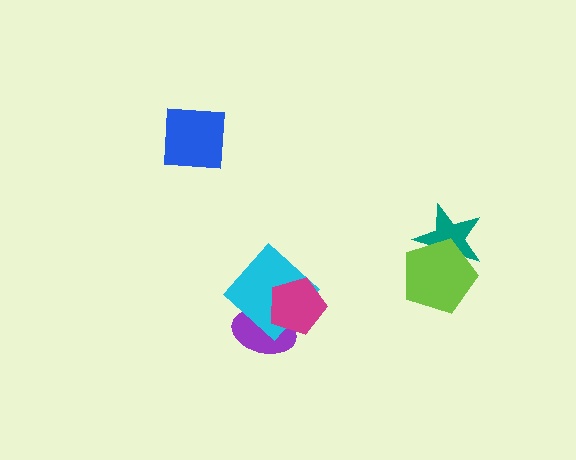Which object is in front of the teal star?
The lime pentagon is in front of the teal star.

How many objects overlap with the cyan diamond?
2 objects overlap with the cyan diamond.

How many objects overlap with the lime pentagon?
1 object overlaps with the lime pentagon.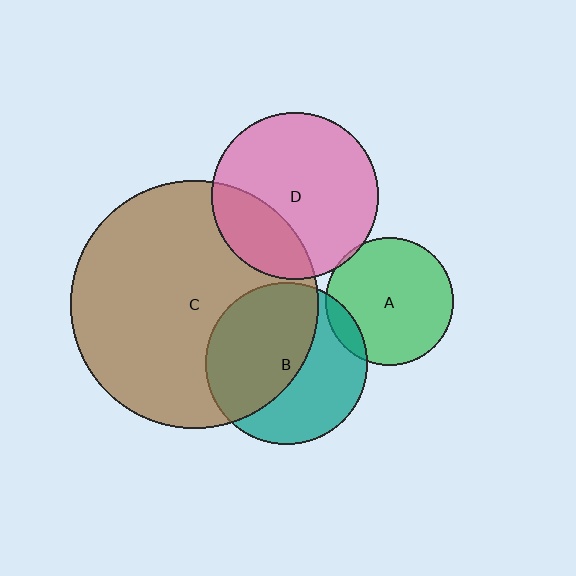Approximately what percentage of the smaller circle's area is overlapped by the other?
Approximately 10%.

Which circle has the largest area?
Circle C (brown).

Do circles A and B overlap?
Yes.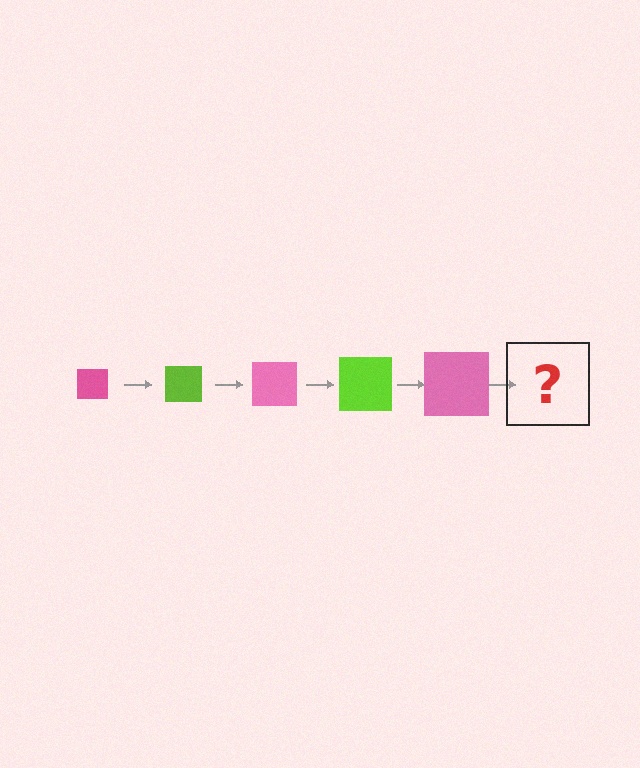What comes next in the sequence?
The next element should be a lime square, larger than the previous one.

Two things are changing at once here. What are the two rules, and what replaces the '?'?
The two rules are that the square grows larger each step and the color cycles through pink and lime. The '?' should be a lime square, larger than the previous one.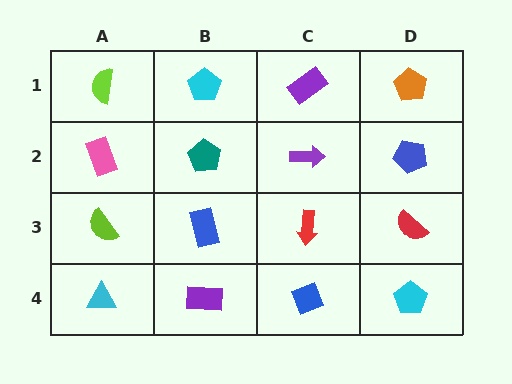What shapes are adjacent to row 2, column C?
A purple rectangle (row 1, column C), a red arrow (row 3, column C), a teal pentagon (row 2, column B), a blue pentagon (row 2, column D).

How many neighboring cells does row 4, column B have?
3.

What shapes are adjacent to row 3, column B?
A teal pentagon (row 2, column B), a purple rectangle (row 4, column B), a lime semicircle (row 3, column A), a red arrow (row 3, column C).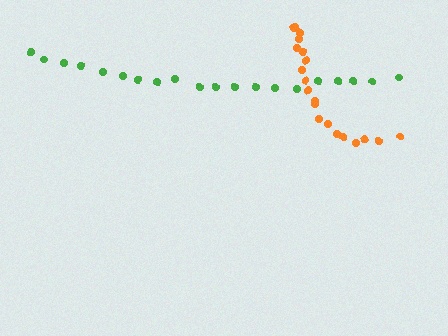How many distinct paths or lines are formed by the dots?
There are 2 distinct paths.